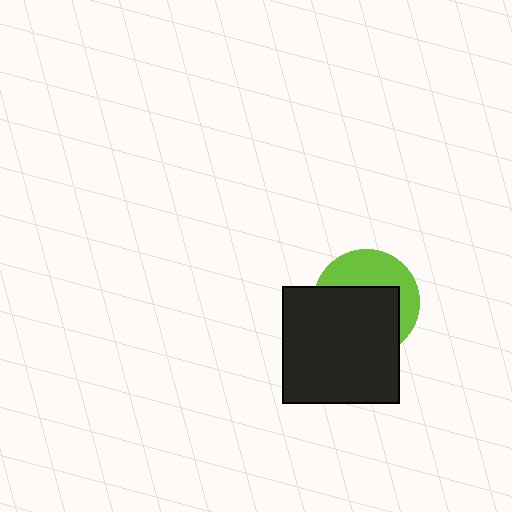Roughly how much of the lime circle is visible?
A small part of it is visible (roughly 40%).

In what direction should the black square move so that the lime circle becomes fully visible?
The black square should move down. That is the shortest direction to clear the overlap and leave the lime circle fully visible.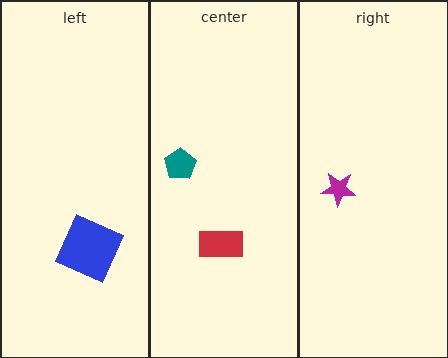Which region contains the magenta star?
The right region.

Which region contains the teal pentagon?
The center region.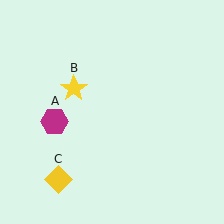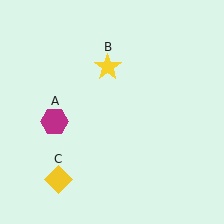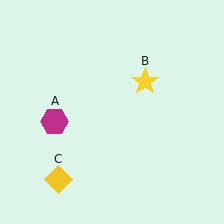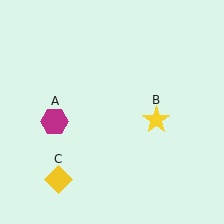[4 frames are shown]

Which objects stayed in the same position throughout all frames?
Magenta hexagon (object A) and yellow diamond (object C) remained stationary.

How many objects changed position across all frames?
1 object changed position: yellow star (object B).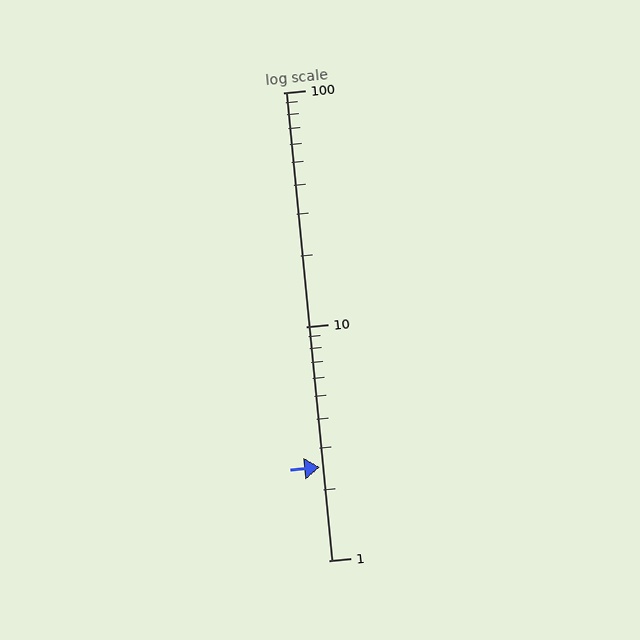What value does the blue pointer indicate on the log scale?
The pointer indicates approximately 2.5.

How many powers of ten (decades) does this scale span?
The scale spans 2 decades, from 1 to 100.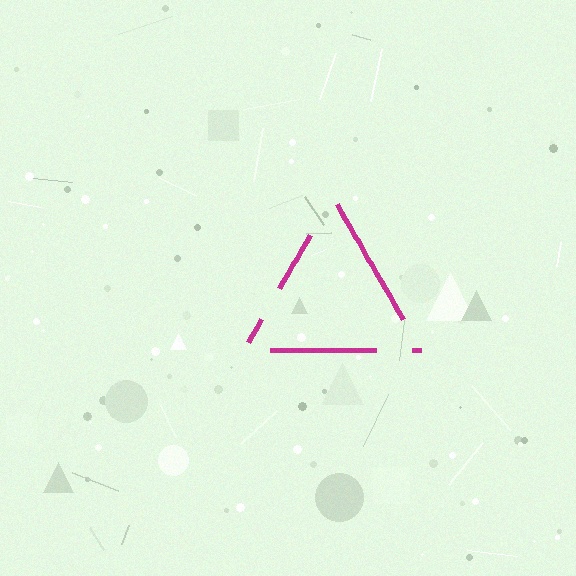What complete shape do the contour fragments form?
The contour fragments form a triangle.